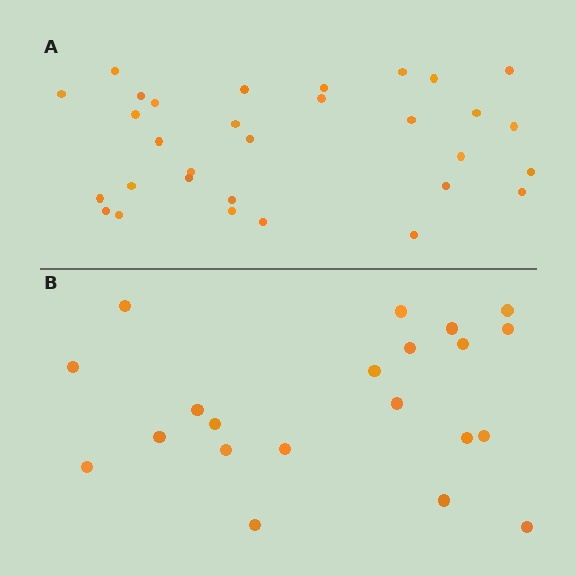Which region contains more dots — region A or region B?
Region A (the top region) has more dots.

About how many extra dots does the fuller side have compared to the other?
Region A has roughly 10 or so more dots than region B.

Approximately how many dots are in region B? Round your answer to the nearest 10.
About 20 dots. (The exact count is 21, which rounds to 20.)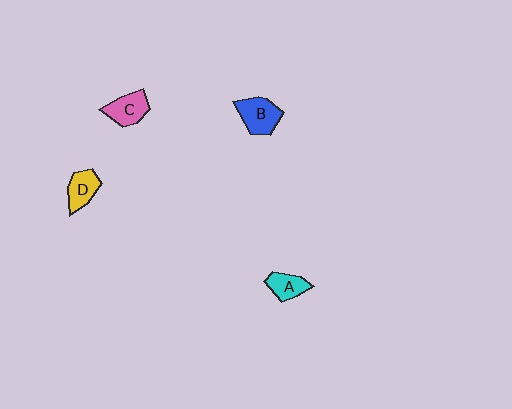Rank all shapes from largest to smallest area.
From largest to smallest: B (blue), C (pink), D (yellow), A (cyan).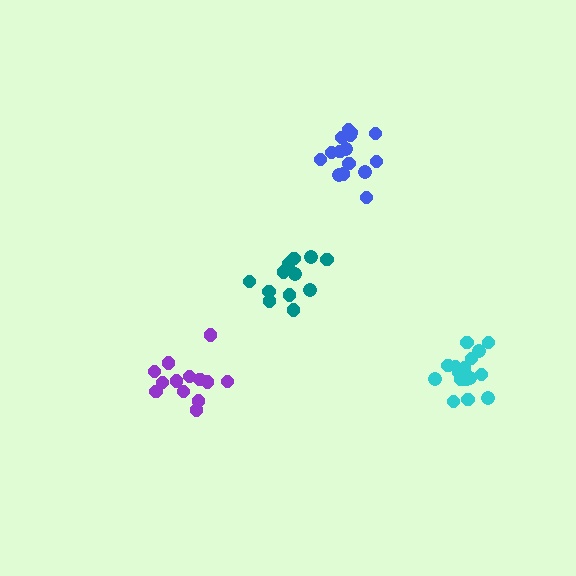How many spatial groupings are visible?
There are 4 spatial groupings.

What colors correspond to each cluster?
The clusters are colored: teal, purple, cyan, blue.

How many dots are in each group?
Group 1: 12 dots, Group 2: 13 dots, Group 3: 17 dots, Group 4: 15 dots (57 total).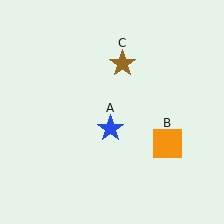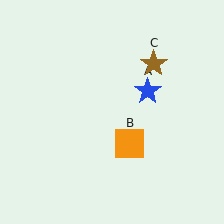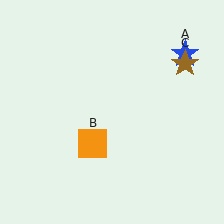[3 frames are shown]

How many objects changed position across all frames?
3 objects changed position: blue star (object A), orange square (object B), brown star (object C).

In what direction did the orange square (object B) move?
The orange square (object B) moved left.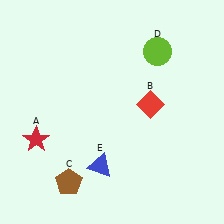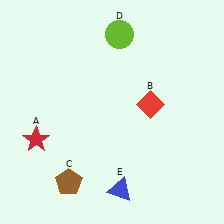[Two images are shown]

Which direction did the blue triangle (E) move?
The blue triangle (E) moved down.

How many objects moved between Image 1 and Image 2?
2 objects moved between the two images.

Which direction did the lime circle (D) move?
The lime circle (D) moved left.